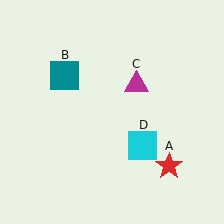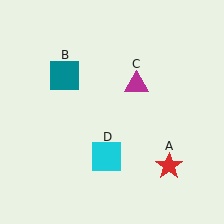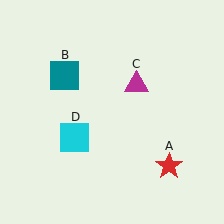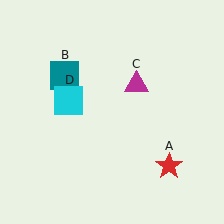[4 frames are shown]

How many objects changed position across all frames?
1 object changed position: cyan square (object D).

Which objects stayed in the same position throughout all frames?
Red star (object A) and teal square (object B) and magenta triangle (object C) remained stationary.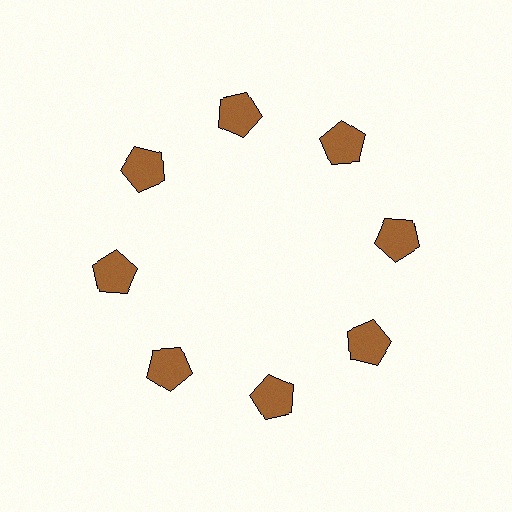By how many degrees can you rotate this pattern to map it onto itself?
The pattern maps onto itself every 45 degrees of rotation.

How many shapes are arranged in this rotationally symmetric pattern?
There are 8 shapes, arranged in 8 groups of 1.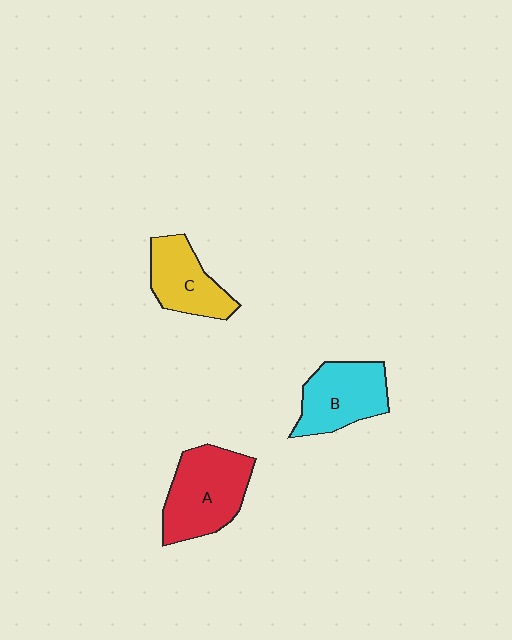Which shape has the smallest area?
Shape C (yellow).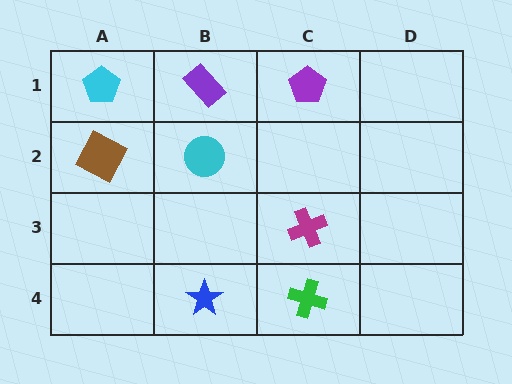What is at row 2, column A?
A brown square.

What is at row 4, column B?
A blue star.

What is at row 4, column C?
A green cross.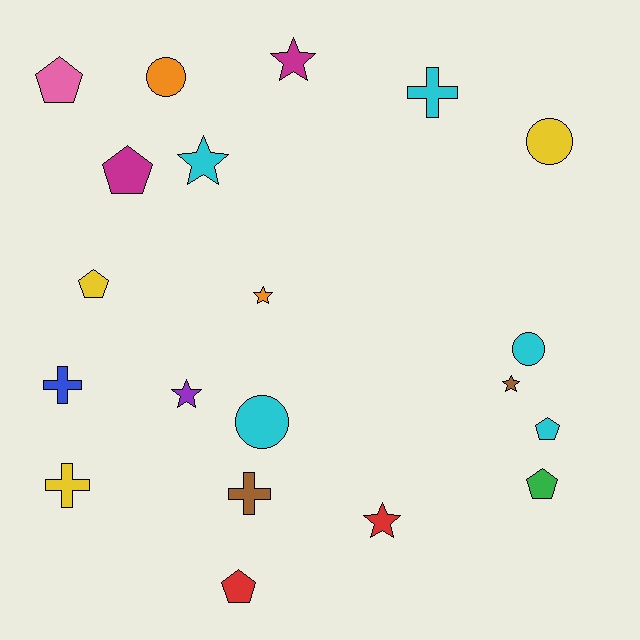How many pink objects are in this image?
There is 1 pink object.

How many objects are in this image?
There are 20 objects.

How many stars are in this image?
There are 6 stars.